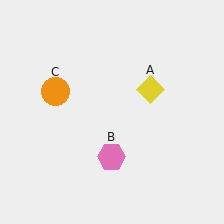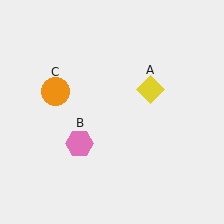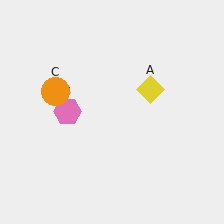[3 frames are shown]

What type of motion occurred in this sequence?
The pink hexagon (object B) rotated clockwise around the center of the scene.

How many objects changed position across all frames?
1 object changed position: pink hexagon (object B).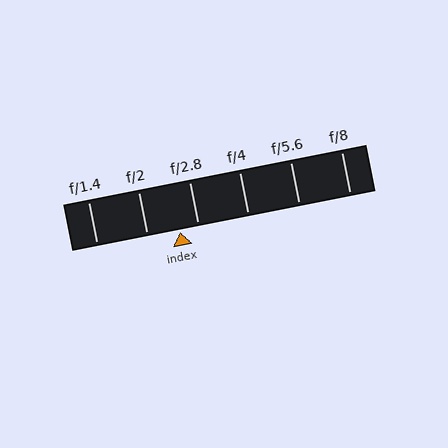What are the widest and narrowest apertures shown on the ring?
The widest aperture shown is f/1.4 and the narrowest is f/8.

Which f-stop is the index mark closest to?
The index mark is closest to f/2.8.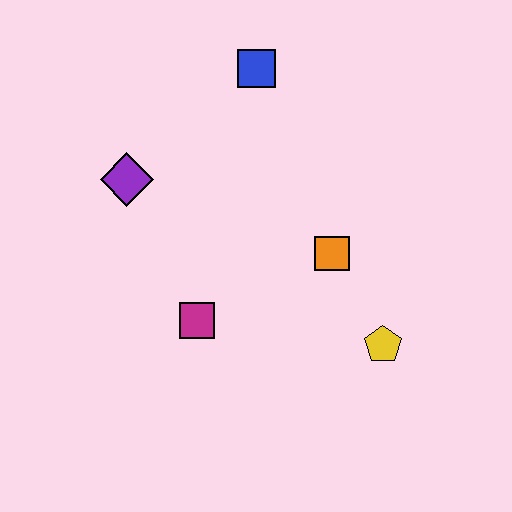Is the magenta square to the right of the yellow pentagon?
No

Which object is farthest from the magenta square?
The blue square is farthest from the magenta square.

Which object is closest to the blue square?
The purple diamond is closest to the blue square.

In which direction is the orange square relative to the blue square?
The orange square is below the blue square.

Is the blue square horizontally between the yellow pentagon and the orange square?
No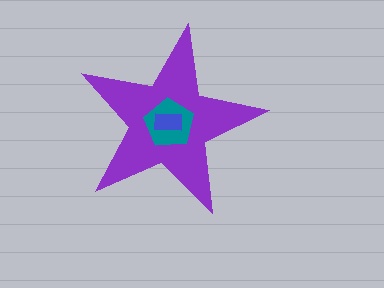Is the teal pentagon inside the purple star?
Yes.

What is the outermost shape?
The purple star.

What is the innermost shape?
The blue rectangle.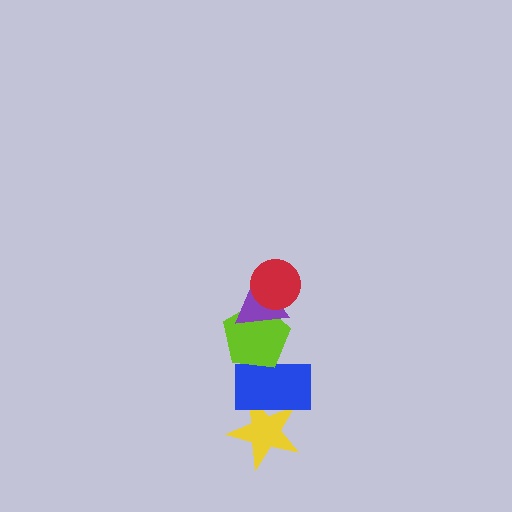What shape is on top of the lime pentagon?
The purple triangle is on top of the lime pentagon.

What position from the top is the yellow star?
The yellow star is 5th from the top.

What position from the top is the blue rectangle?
The blue rectangle is 4th from the top.